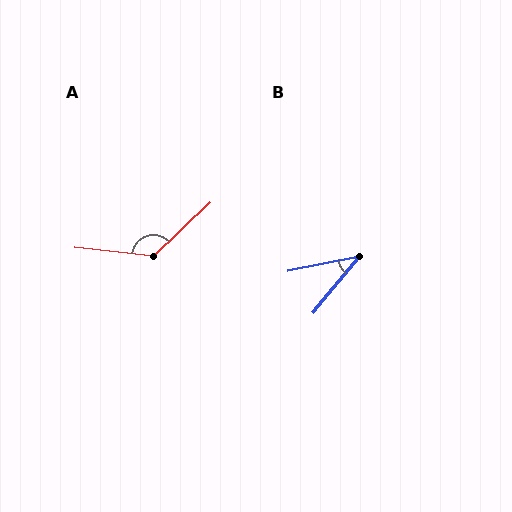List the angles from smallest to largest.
B (39°), A (130°).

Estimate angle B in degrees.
Approximately 39 degrees.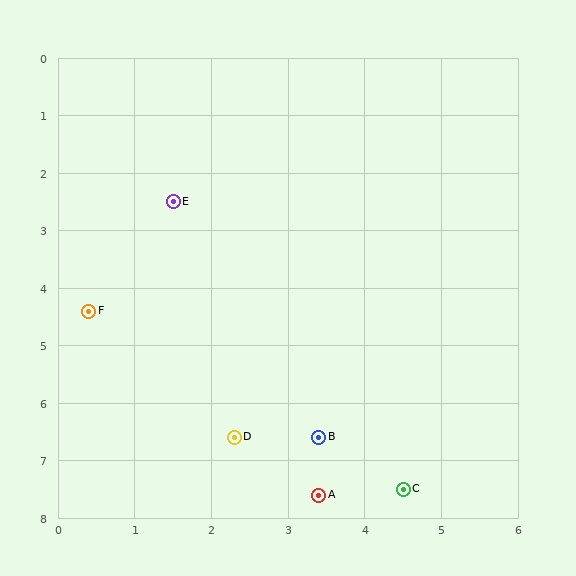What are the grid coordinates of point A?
Point A is at approximately (3.4, 7.6).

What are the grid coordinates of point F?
Point F is at approximately (0.4, 4.4).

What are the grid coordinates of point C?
Point C is at approximately (4.5, 7.5).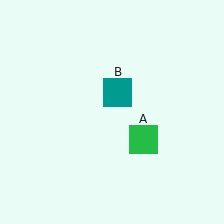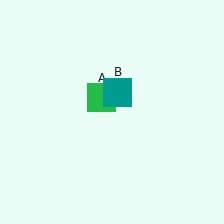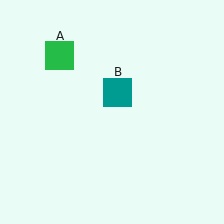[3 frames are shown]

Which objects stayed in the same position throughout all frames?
Teal square (object B) remained stationary.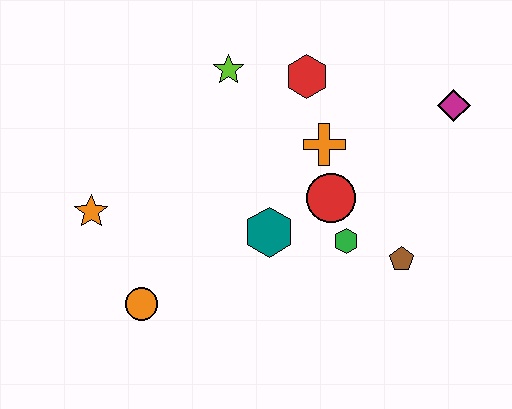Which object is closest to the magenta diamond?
The orange cross is closest to the magenta diamond.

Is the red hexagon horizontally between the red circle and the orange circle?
Yes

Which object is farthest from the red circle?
The orange star is farthest from the red circle.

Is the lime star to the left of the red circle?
Yes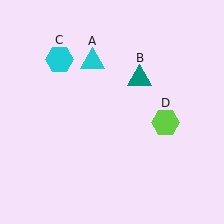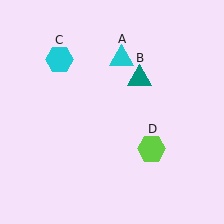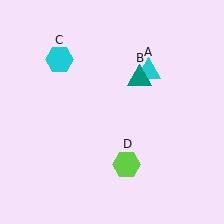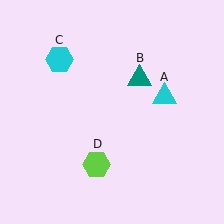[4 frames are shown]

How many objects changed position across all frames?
2 objects changed position: cyan triangle (object A), lime hexagon (object D).